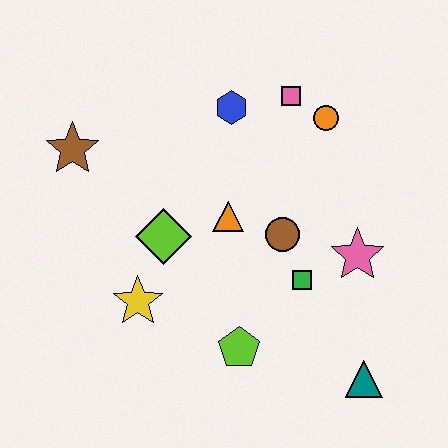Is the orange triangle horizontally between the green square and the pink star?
No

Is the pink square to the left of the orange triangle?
No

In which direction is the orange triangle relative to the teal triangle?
The orange triangle is above the teal triangle.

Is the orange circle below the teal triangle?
No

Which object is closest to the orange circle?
The pink square is closest to the orange circle.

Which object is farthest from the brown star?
The teal triangle is farthest from the brown star.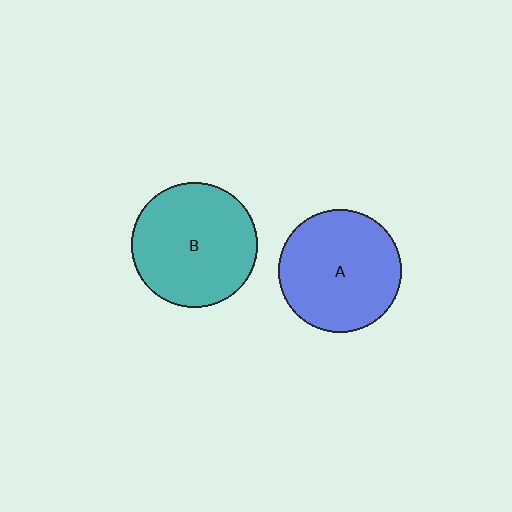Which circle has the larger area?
Circle B (teal).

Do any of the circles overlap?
No, none of the circles overlap.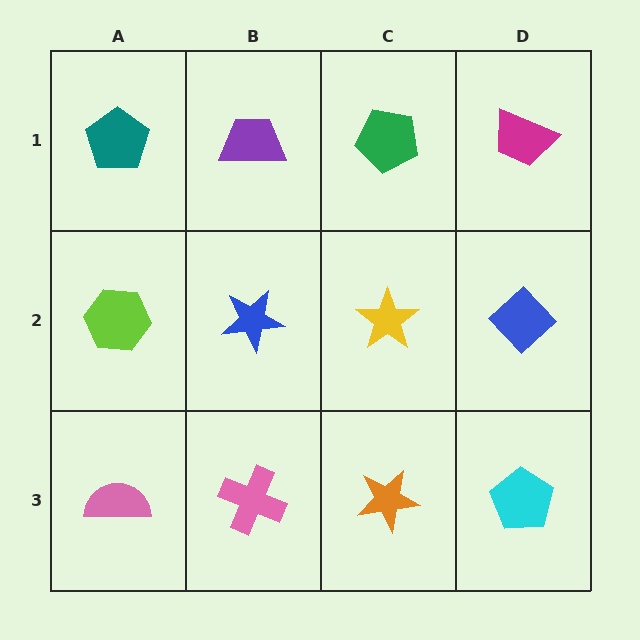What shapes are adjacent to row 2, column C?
A green pentagon (row 1, column C), an orange star (row 3, column C), a blue star (row 2, column B), a blue diamond (row 2, column D).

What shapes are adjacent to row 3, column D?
A blue diamond (row 2, column D), an orange star (row 3, column C).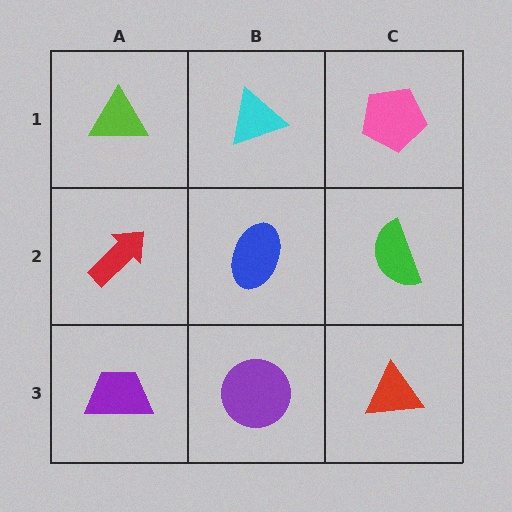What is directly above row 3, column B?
A blue ellipse.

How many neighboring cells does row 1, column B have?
3.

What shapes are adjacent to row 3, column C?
A green semicircle (row 2, column C), a purple circle (row 3, column B).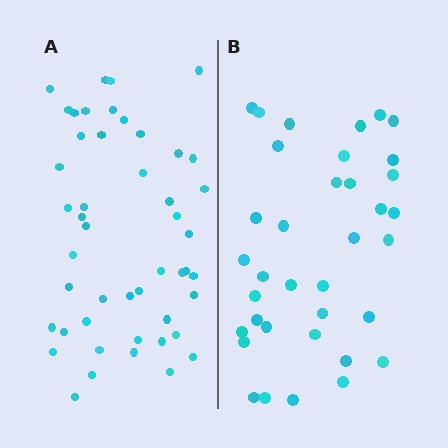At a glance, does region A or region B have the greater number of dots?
Region A (the left region) has more dots.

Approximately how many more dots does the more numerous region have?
Region A has roughly 12 or so more dots than region B.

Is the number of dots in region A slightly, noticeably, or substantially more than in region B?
Region A has noticeably more, but not dramatically so. The ratio is roughly 1.3 to 1.